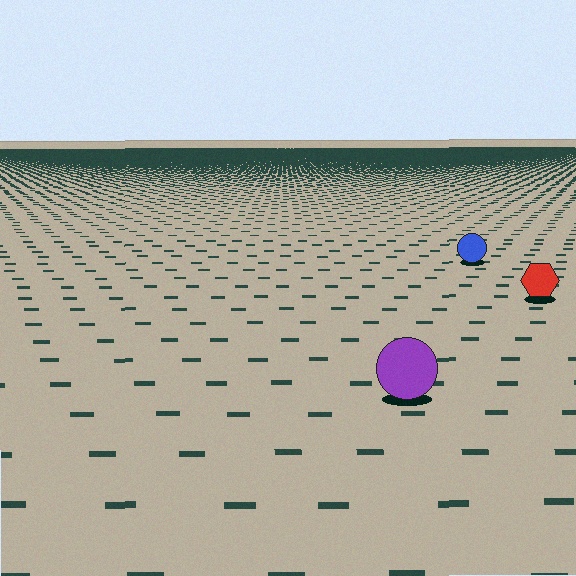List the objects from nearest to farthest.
From nearest to farthest: the purple circle, the red hexagon, the blue circle.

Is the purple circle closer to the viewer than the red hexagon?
Yes. The purple circle is closer — you can tell from the texture gradient: the ground texture is coarser near it.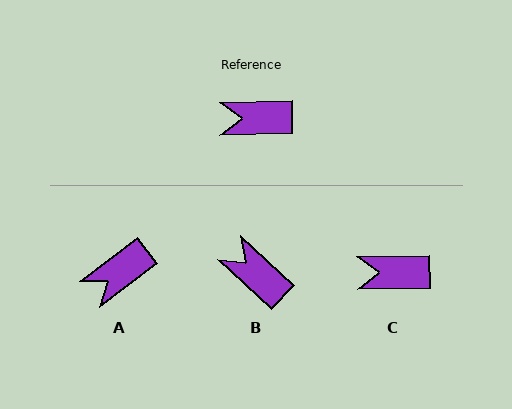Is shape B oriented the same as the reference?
No, it is off by about 44 degrees.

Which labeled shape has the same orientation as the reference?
C.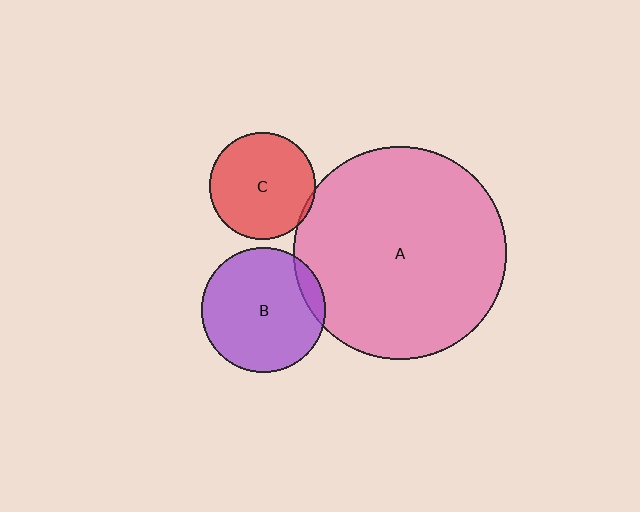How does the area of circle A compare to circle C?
Approximately 4.0 times.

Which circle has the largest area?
Circle A (pink).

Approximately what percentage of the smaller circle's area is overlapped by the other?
Approximately 10%.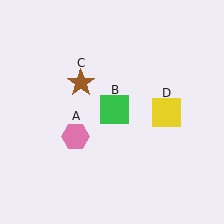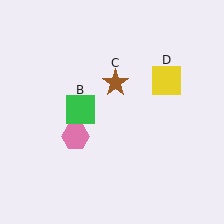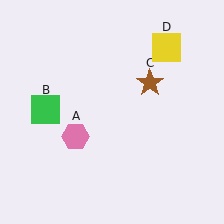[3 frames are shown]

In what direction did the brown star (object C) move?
The brown star (object C) moved right.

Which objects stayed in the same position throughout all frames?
Pink hexagon (object A) remained stationary.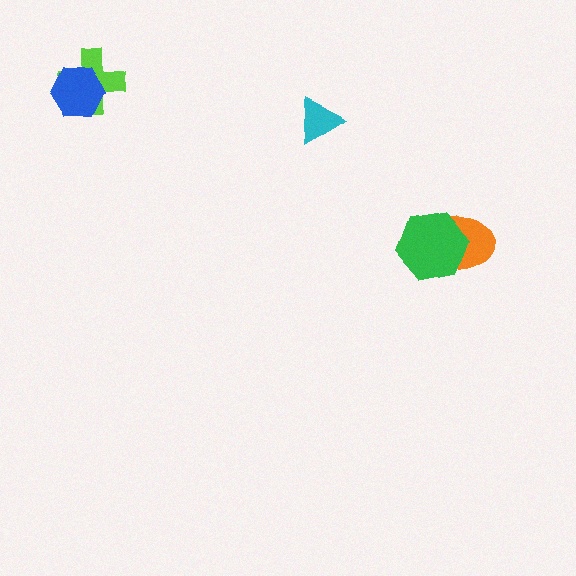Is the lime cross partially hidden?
Yes, it is partially covered by another shape.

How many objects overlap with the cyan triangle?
0 objects overlap with the cyan triangle.